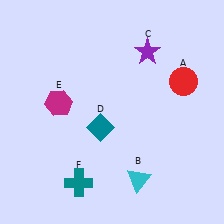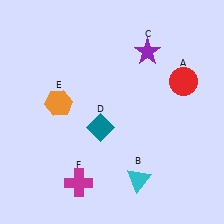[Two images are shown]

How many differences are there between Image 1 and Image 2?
There are 2 differences between the two images.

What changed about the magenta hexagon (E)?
In Image 1, E is magenta. In Image 2, it changed to orange.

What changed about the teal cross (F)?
In Image 1, F is teal. In Image 2, it changed to magenta.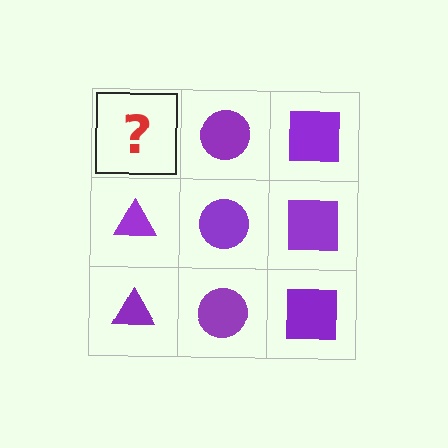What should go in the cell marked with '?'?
The missing cell should contain a purple triangle.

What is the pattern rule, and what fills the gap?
The rule is that each column has a consistent shape. The gap should be filled with a purple triangle.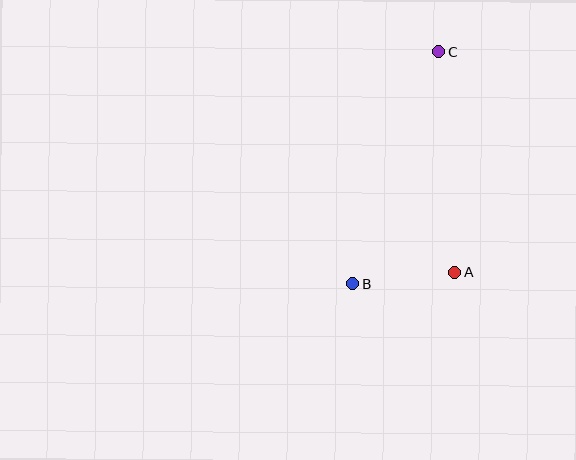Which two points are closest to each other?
Points A and B are closest to each other.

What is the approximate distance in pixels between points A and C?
The distance between A and C is approximately 221 pixels.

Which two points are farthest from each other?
Points B and C are farthest from each other.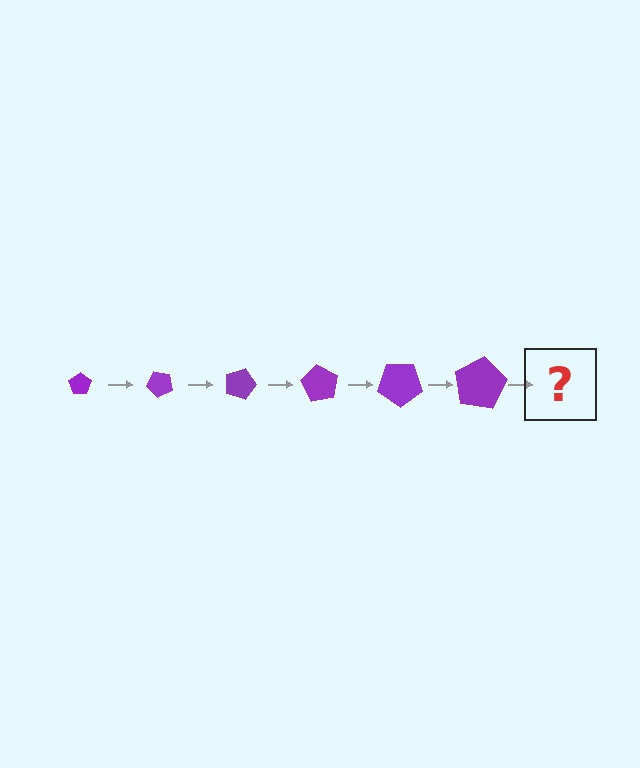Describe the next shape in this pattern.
It should be a pentagon, larger than the previous one and rotated 270 degrees from the start.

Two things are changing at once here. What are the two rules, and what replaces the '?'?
The two rules are that the pentagon grows larger each step and it rotates 45 degrees each step. The '?' should be a pentagon, larger than the previous one and rotated 270 degrees from the start.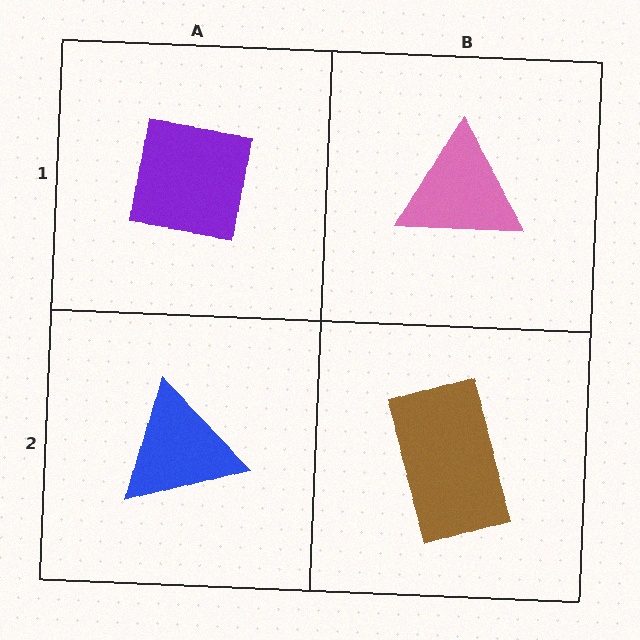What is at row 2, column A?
A blue triangle.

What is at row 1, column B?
A pink triangle.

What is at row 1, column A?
A purple square.